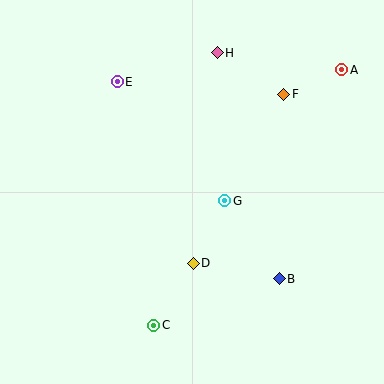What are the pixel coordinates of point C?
Point C is at (154, 325).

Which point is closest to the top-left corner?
Point E is closest to the top-left corner.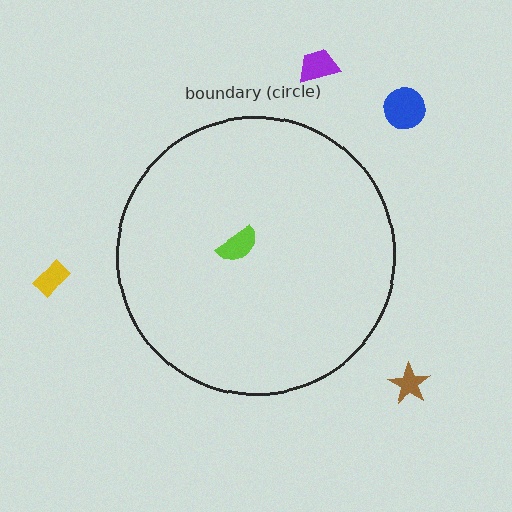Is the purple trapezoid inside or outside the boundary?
Outside.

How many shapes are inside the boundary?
1 inside, 4 outside.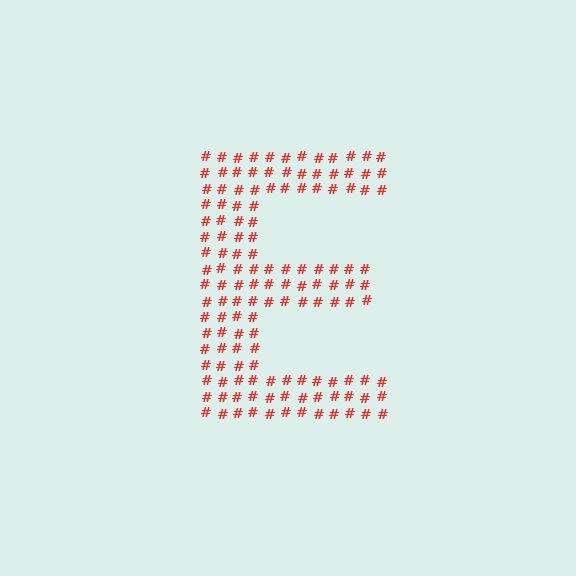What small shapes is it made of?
It is made of small hash symbols.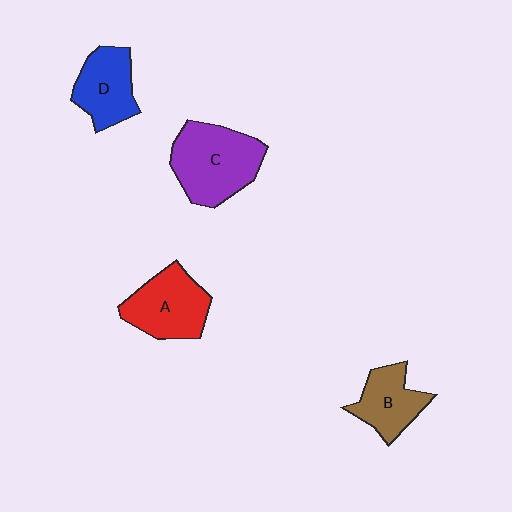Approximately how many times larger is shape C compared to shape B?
Approximately 1.6 times.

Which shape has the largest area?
Shape C (purple).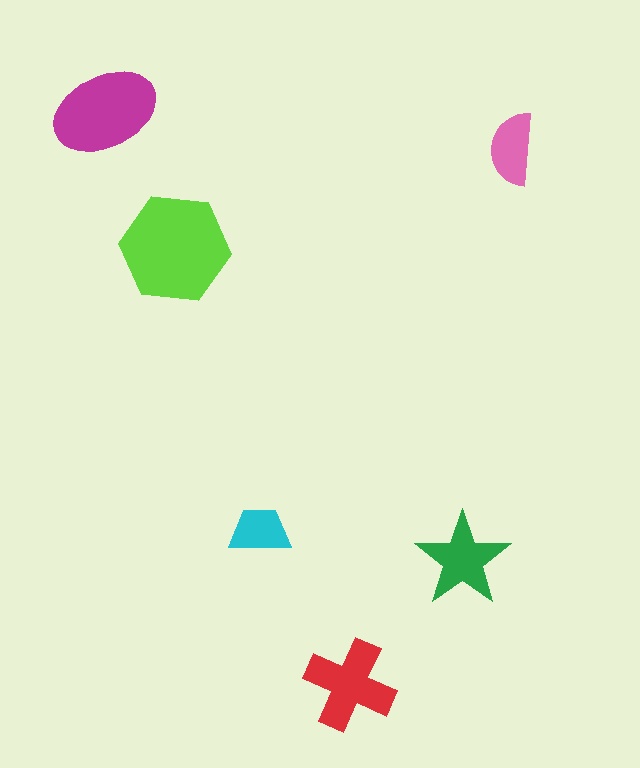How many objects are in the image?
There are 6 objects in the image.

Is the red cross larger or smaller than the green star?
Larger.